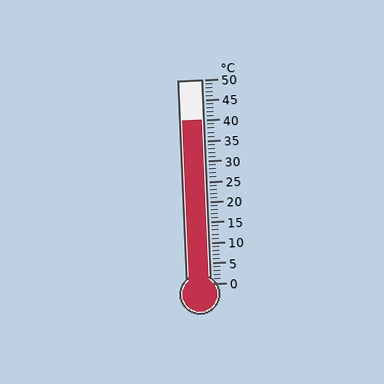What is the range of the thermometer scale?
The thermometer scale ranges from 0°C to 50°C.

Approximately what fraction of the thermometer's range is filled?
The thermometer is filled to approximately 80% of its range.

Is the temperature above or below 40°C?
The temperature is at 40°C.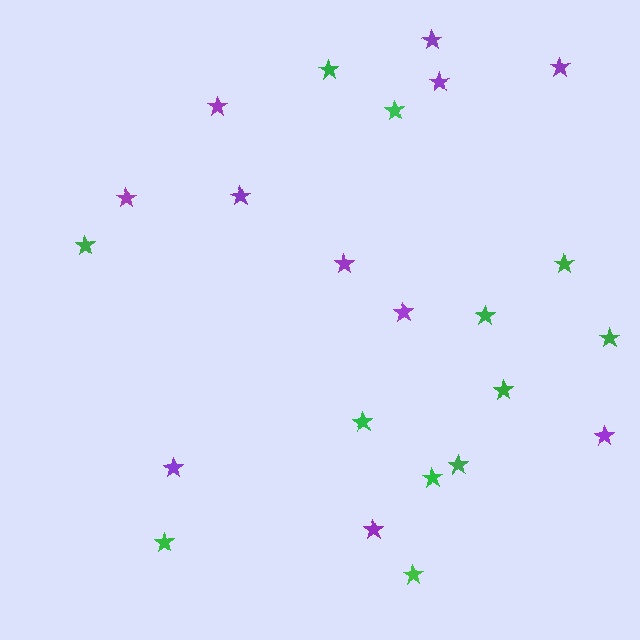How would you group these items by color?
There are 2 groups: one group of purple stars (11) and one group of green stars (12).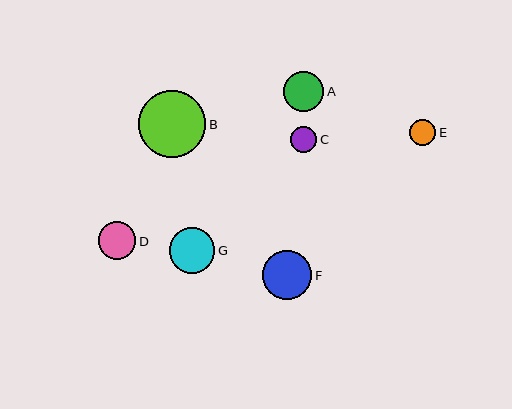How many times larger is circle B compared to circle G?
Circle B is approximately 1.5 times the size of circle G.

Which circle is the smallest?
Circle C is the smallest with a size of approximately 26 pixels.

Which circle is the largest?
Circle B is the largest with a size of approximately 67 pixels.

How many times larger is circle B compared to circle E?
Circle B is approximately 2.6 times the size of circle E.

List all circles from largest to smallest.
From largest to smallest: B, F, G, A, D, E, C.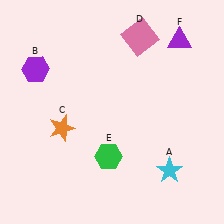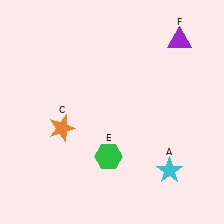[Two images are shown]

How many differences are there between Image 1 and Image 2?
There are 2 differences between the two images.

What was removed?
The pink square (D), the purple hexagon (B) were removed in Image 2.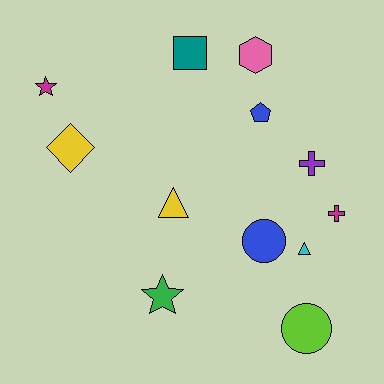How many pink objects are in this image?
There is 1 pink object.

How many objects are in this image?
There are 12 objects.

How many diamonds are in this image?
There is 1 diamond.